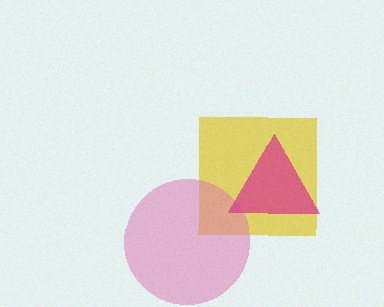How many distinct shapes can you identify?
There are 3 distinct shapes: a yellow square, a pink circle, a magenta triangle.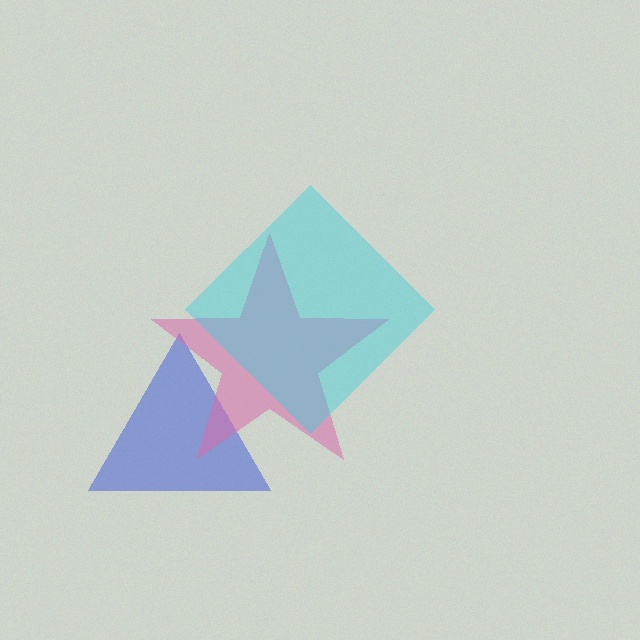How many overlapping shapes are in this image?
There are 3 overlapping shapes in the image.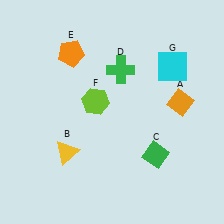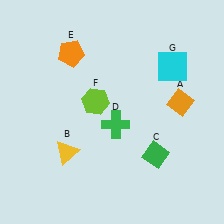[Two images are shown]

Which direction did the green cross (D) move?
The green cross (D) moved down.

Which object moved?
The green cross (D) moved down.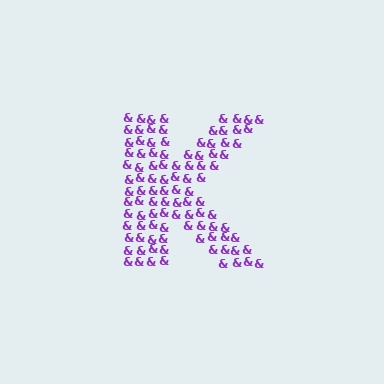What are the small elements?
The small elements are ampersands.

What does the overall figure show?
The overall figure shows the letter K.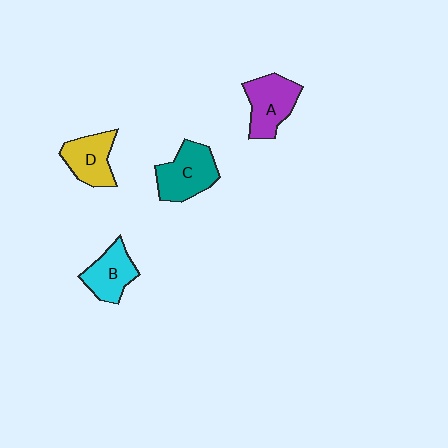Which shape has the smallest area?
Shape B (cyan).